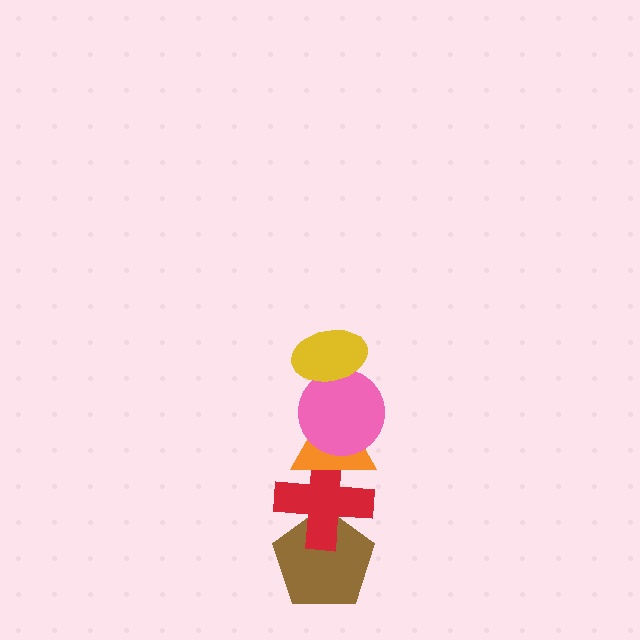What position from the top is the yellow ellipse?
The yellow ellipse is 1st from the top.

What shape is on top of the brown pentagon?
The red cross is on top of the brown pentagon.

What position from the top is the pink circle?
The pink circle is 2nd from the top.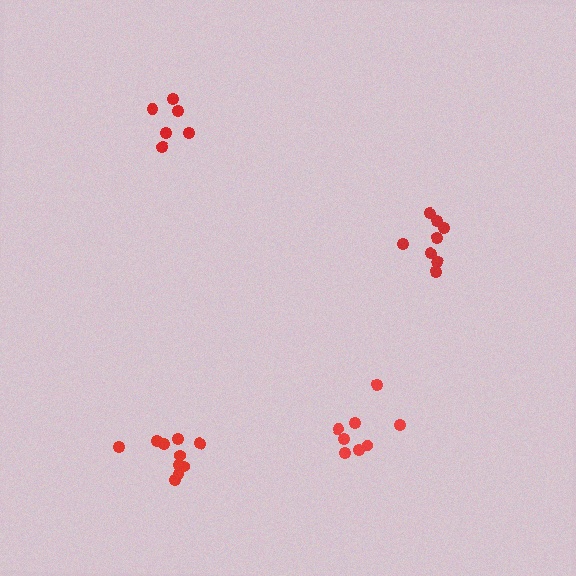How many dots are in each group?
Group 1: 6 dots, Group 2: 10 dots, Group 3: 8 dots, Group 4: 8 dots (32 total).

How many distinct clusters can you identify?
There are 4 distinct clusters.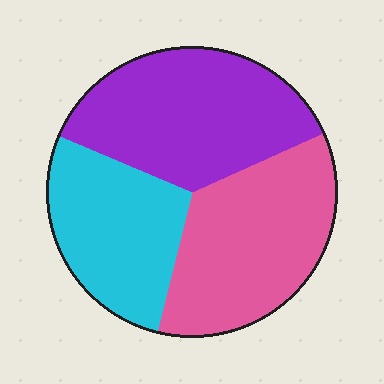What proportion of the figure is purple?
Purple covers around 35% of the figure.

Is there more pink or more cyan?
Pink.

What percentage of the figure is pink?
Pink covers roughly 35% of the figure.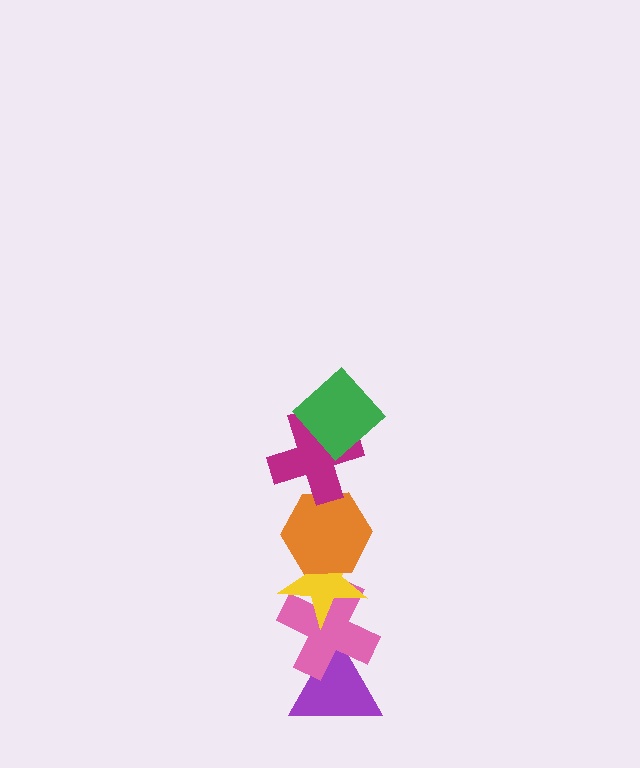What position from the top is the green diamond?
The green diamond is 1st from the top.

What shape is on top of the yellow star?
The orange hexagon is on top of the yellow star.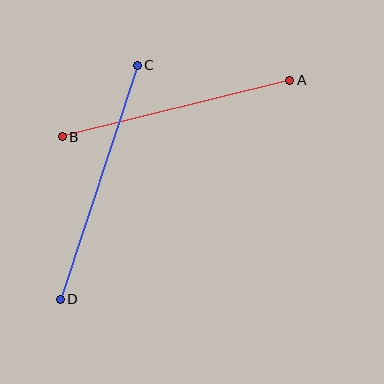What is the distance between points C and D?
The distance is approximately 246 pixels.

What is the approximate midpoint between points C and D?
The midpoint is at approximately (99, 182) pixels.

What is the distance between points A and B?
The distance is approximately 234 pixels.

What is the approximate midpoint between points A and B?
The midpoint is at approximately (176, 109) pixels.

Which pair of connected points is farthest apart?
Points C and D are farthest apart.